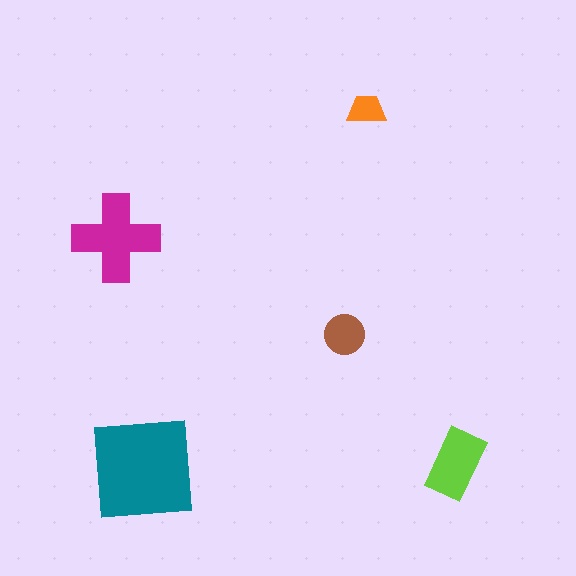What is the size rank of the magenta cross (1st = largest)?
2nd.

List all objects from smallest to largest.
The orange trapezoid, the brown circle, the lime rectangle, the magenta cross, the teal square.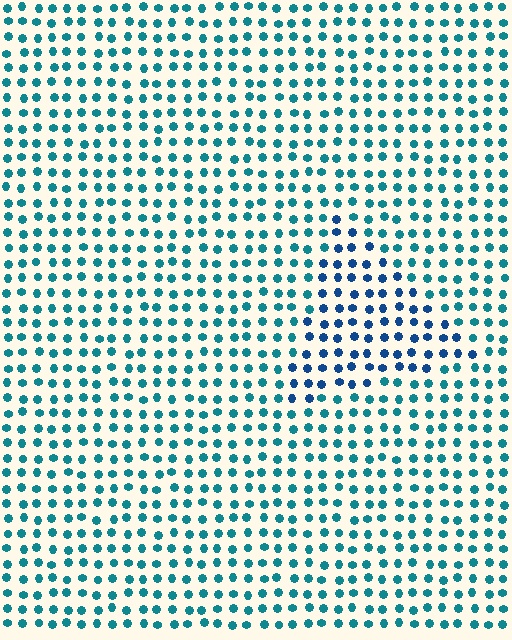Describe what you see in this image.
The image is filled with small teal elements in a uniform arrangement. A triangle-shaped region is visible where the elements are tinted to a slightly different hue, forming a subtle color boundary.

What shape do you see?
I see a triangle.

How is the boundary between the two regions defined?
The boundary is defined purely by a slight shift in hue (about 30 degrees). Spacing, size, and orientation are identical on both sides.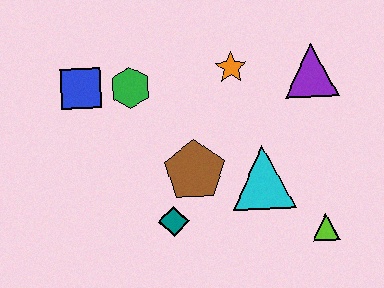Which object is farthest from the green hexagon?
The lime triangle is farthest from the green hexagon.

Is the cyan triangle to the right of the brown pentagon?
Yes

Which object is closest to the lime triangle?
The cyan triangle is closest to the lime triangle.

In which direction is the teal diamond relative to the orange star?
The teal diamond is below the orange star.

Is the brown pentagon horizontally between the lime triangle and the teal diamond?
Yes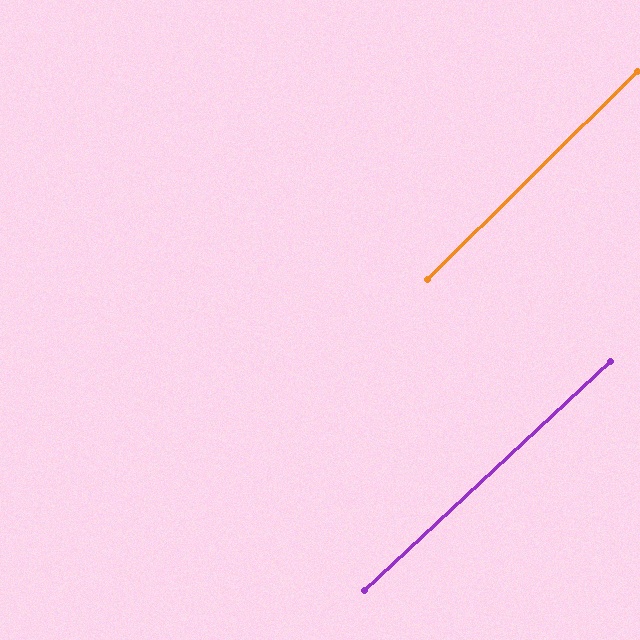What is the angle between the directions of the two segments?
Approximately 2 degrees.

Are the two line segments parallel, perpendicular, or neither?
Parallel — their directions differ by only 1.7°.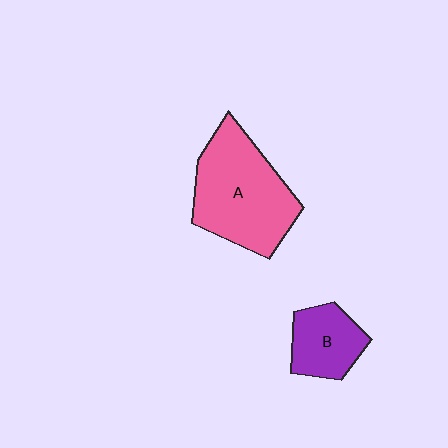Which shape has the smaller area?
Shape B (purple).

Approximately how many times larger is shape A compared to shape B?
Approximately 2.1 times.